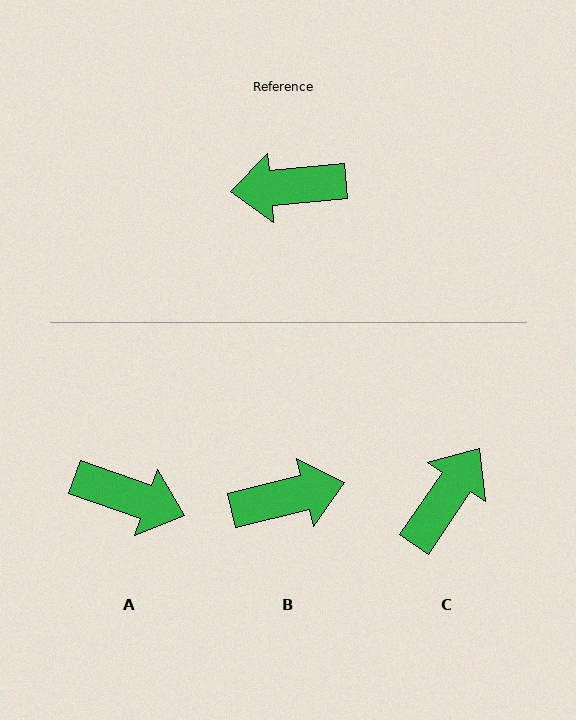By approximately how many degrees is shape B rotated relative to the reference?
Approximately 171 degrees clockwise.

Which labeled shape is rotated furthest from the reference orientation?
B, about 171 degrees away.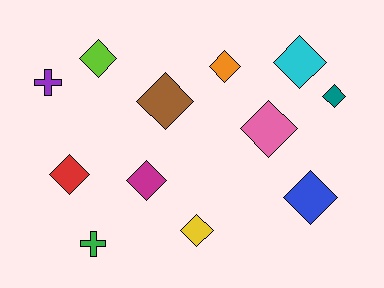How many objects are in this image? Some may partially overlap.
There are 12 objects.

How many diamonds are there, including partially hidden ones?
There are 10 diamonds.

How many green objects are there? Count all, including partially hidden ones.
There is 1 green object.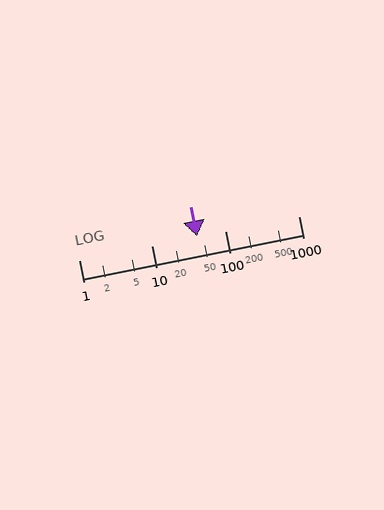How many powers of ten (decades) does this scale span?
The scale spans 3 decades, from 1 to 1000.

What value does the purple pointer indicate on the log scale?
The pointer indicates approximately 41.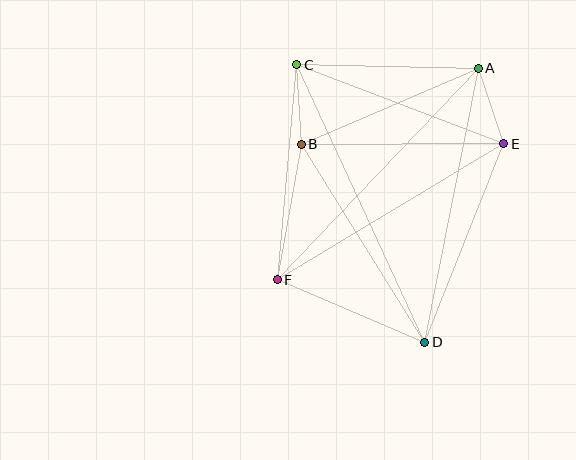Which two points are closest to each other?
Points A and E are closest to each other.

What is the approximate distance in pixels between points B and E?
The distance between B and E is approximately 202 pixels.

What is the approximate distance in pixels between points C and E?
The distance between C and E is approximately 222 pixels.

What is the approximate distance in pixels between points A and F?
The distance between A and F is approximately 292 pixels.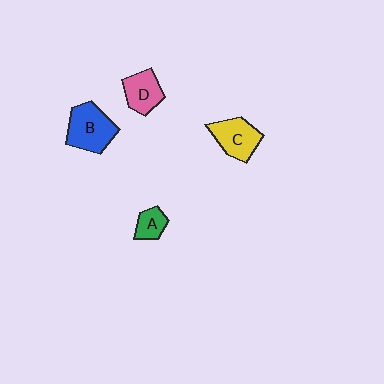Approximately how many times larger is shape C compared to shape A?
Approximately 1.8 times.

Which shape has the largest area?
Shape B (blue).